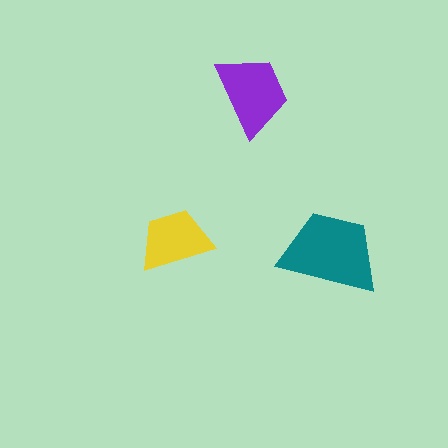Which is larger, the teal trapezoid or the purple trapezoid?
The teal one.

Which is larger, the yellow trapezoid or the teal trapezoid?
The teal one.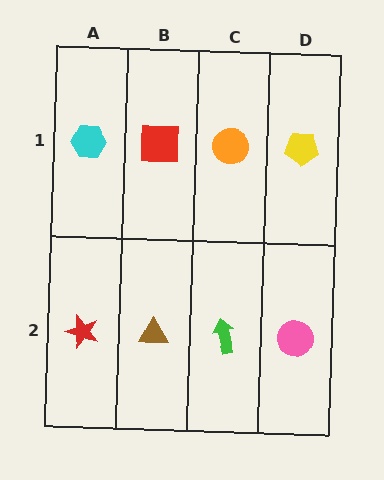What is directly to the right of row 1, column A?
A red square.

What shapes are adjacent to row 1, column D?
A pink circle (row 2, column D), an orange circle (row 1, column C).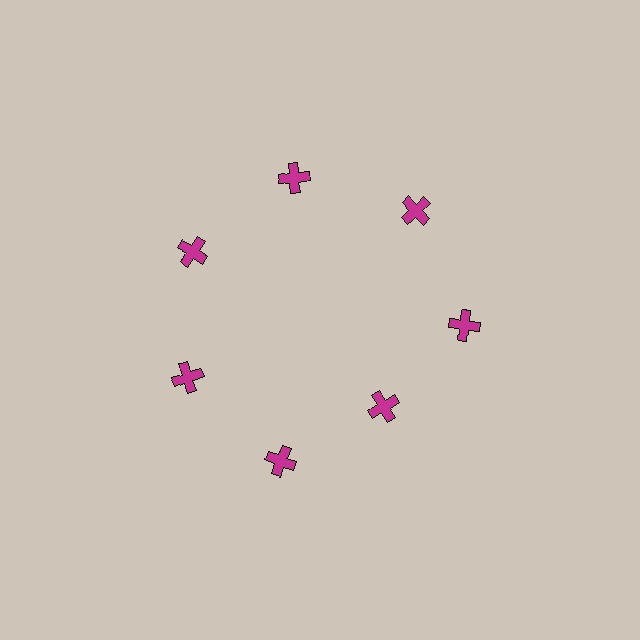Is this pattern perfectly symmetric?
No. The 7 magenta crosses are arranged in a ring, but one element near the 5 o'clock position is pulled inward toward the center, breaking the 7-fold rotational symmetry.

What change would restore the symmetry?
The symmetry would be restored by moving it outward, back onto the ring so that all 7 crosses sit at equal angles and equal distance from the center.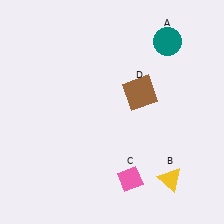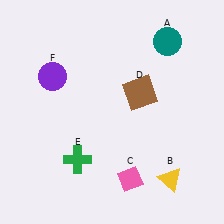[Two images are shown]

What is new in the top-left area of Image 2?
A purple circle (F) was added in the top-left area of Image 2.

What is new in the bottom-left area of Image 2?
A green cross (E) was added in the bottom-left area of Image 2.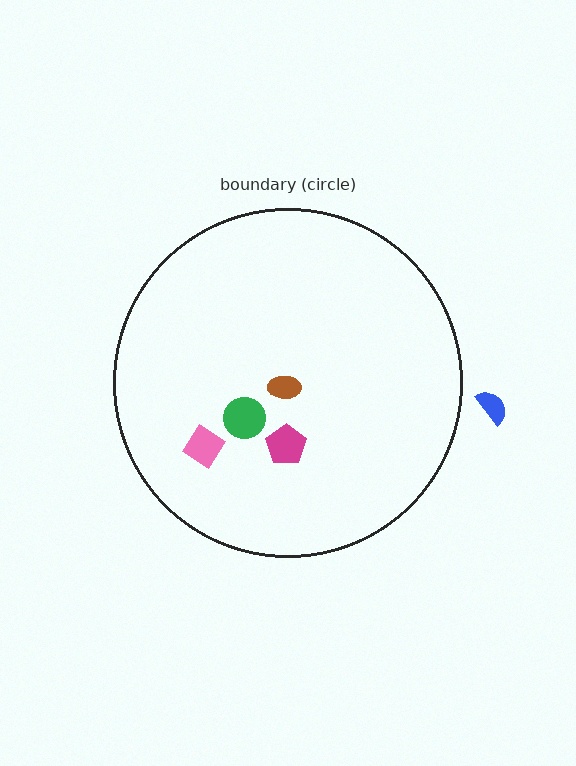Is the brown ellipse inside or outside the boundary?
Inside.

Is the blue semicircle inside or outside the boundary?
Outside.